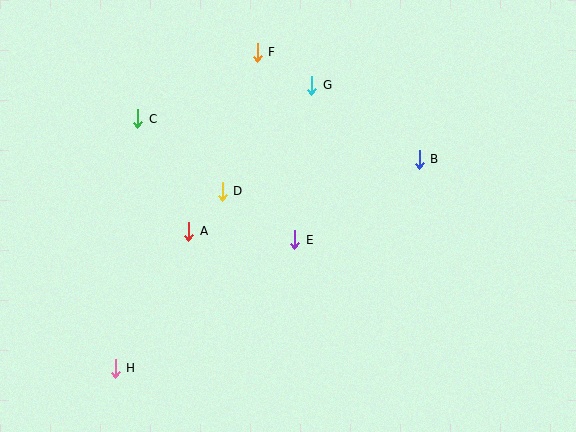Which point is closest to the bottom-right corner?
Point B is closest to the bottom-right corner.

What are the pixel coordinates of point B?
Point B is at (419, 159).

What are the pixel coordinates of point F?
Point F is at (257, 52).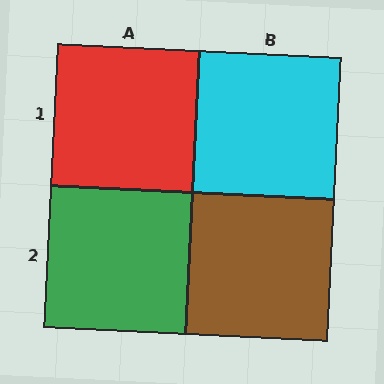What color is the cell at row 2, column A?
Green.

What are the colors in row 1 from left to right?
Red, cyan.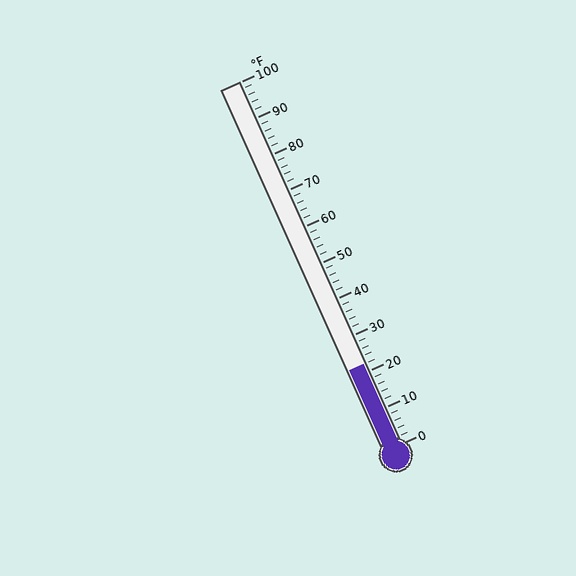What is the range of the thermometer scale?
The thermometer scale ranges from 0°F to 100°F.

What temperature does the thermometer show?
The thermometer shows approximately 22°F.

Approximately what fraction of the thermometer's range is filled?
The thermometer is filled to approximately 20% of its range.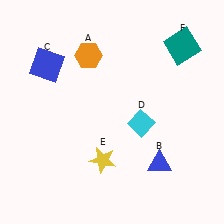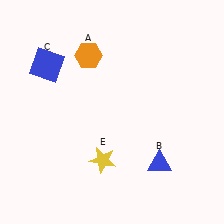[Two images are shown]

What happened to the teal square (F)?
The teal square (F) was removed in Image 2. It was in the top-right area of Image 1.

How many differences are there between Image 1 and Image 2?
There are 2 differences between the two images.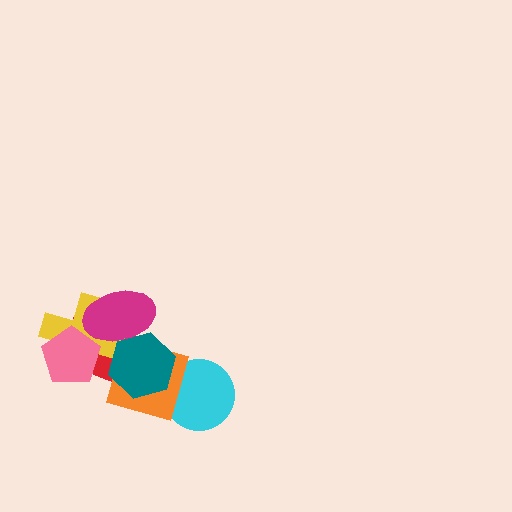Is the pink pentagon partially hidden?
No, no other shape covers it.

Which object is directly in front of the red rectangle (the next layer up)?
The yellow cross is directly in front of the red rectangle.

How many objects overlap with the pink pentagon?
2 objects overlap with the pink pentagon.